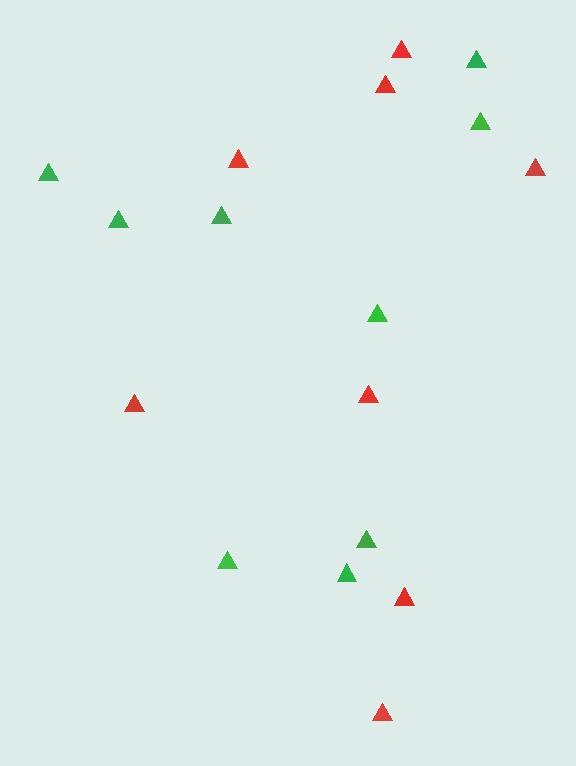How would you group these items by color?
There are 2 groups: one group of green triangles (9) and one group of red triangles (8).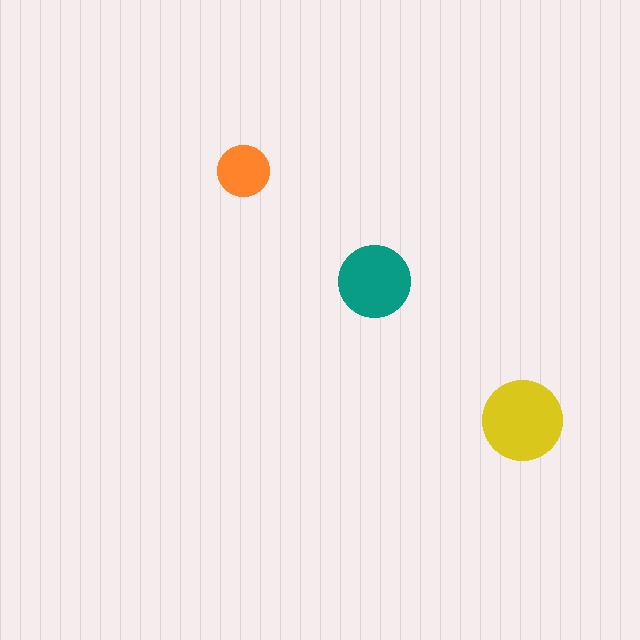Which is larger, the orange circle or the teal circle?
The teal one.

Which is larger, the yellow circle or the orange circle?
The yellow one.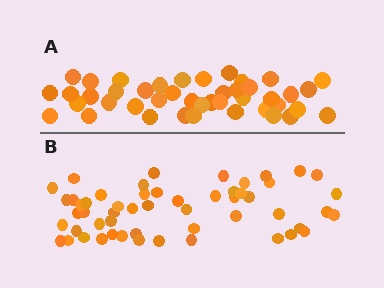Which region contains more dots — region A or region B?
Region B (the bottom region) has more dots.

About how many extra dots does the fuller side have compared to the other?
Region B has roughly 12 or so more dots than region A.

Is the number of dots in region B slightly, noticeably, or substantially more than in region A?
Region B has noticeably more, but not dramatically so. The ratio is roughly 1.3 to 1.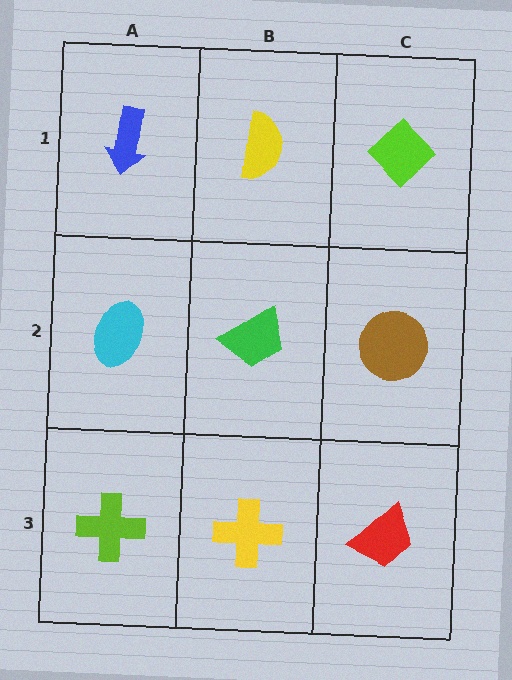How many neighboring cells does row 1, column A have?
2.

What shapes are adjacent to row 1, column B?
A green trapezoid (row 2, column B), a blue arrow (row 1, column A), a lime diamond (row 1, column C).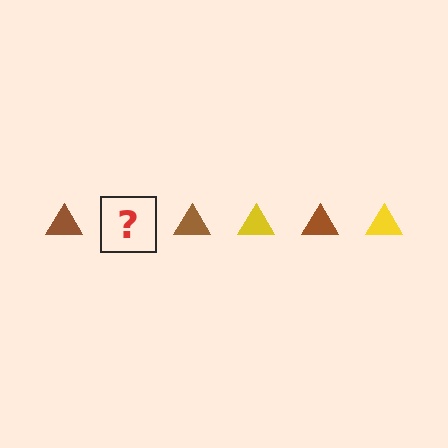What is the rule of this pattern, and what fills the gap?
The rule is that the pattern cycles through brown, yellow triangles. The gap should be filled with a yellow triangle.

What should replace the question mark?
The question mark should be replaced with a yellow triangle.